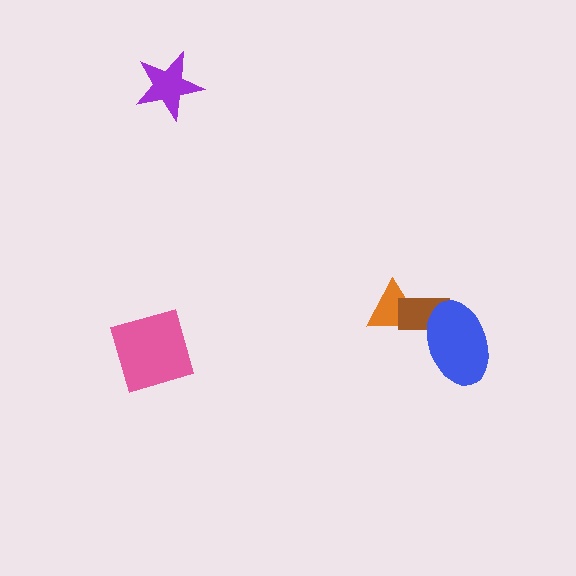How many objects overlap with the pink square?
0 objects overlap with the pink square.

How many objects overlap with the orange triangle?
1 object overlaps with the orange triangle.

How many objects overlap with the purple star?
0 objects overlap with the purple star.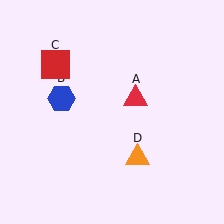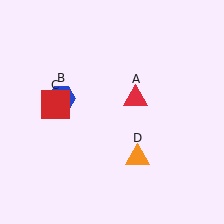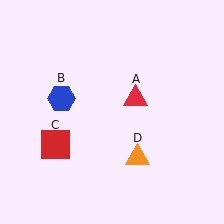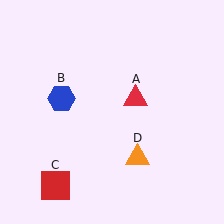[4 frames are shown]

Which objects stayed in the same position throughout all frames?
Red triangle (object A) and blue hexagon (object B) and orange triangle (object D) remained stationary.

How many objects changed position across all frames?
1 object changed position: red square (object C).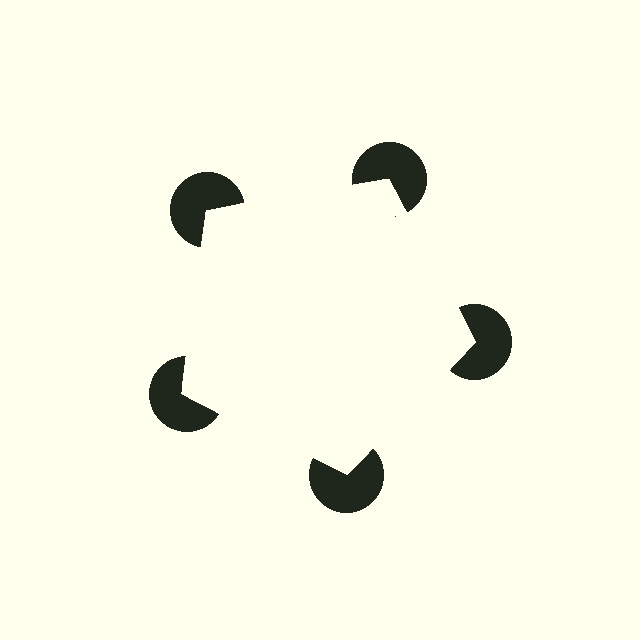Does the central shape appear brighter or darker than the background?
It typically appears slightly brighter than the background, even though no actual brightness change is drawn.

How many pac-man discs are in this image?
There are 5 — one at each vertex of the illusory pentagon.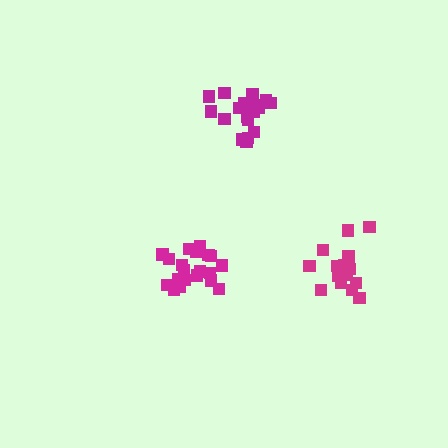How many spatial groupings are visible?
There are 3 spatial groupings.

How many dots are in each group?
Group 1: 20 dots, Group 2: 16 dots, Group 3: 20 dots (56 total).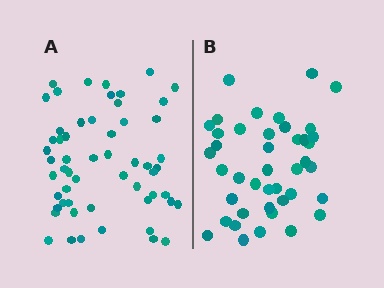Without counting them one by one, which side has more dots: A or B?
Region A (the left region) has more dots.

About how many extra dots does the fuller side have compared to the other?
Region A has approximately 15 more dots than region B.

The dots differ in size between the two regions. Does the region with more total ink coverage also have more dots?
No. Region B has more total ink coverage because its dots are larger, but region A actually contains more individual dots. Total area can be misleading — the number of items is what matters here.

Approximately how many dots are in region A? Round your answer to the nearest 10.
About 60 dots. (The exact count is 56, which rounds to 60.)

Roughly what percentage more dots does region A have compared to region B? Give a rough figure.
About 35% more.